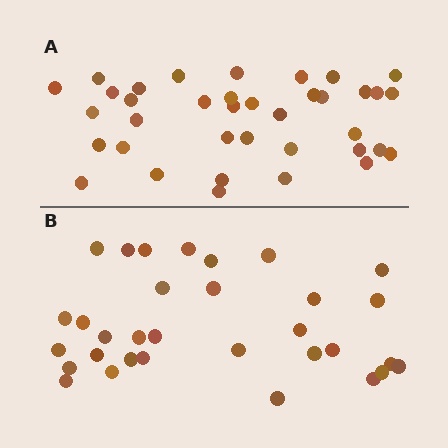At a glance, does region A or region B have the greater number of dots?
Region A (the top region) has more dots.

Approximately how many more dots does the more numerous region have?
Region A has about 5 more dots than region B.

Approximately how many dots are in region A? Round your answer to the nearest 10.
About 40 dots. (The exact count is 37, which rounds to 40.)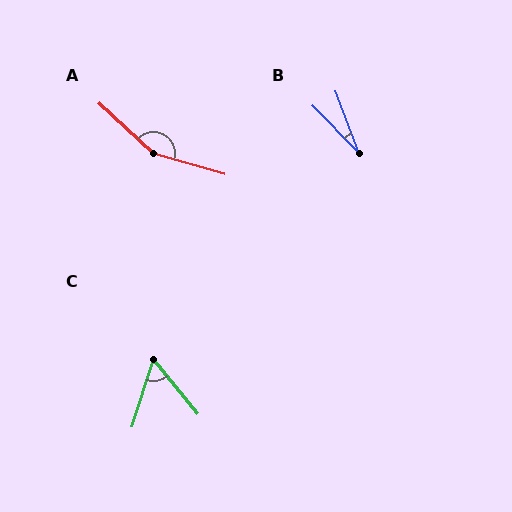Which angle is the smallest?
B, at approximately 24 degrees.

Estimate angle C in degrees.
Approximately 56 degrees.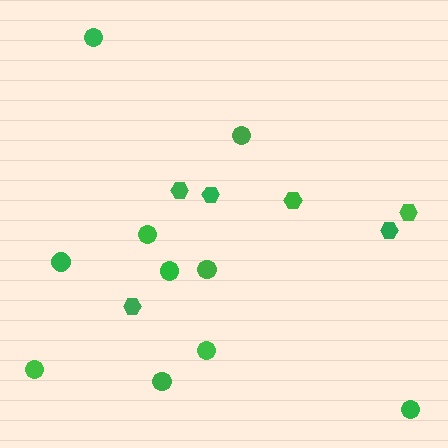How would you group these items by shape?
There are 2 groups: one group of circles (10) and one group of hexagons (6).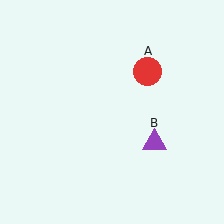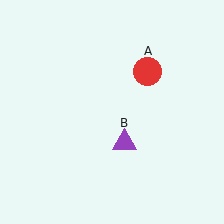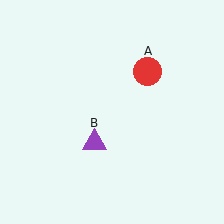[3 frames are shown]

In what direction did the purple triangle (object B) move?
The purple triangle (object B) moved left.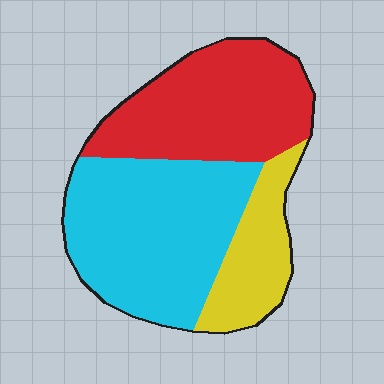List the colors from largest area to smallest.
From largest to smallest: cyan, red, yellow.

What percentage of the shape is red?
Red takes up between a quarter and a half of the shape.